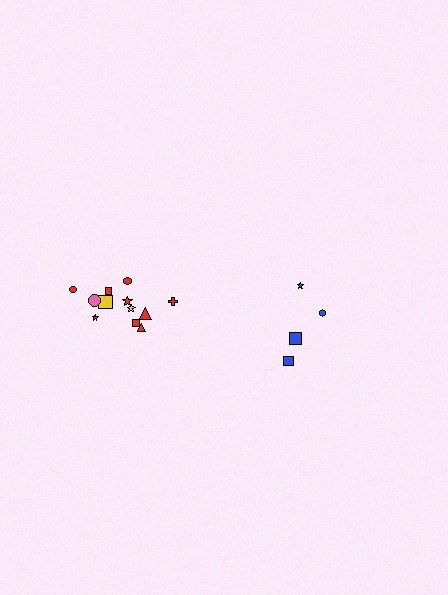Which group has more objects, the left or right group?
The left group.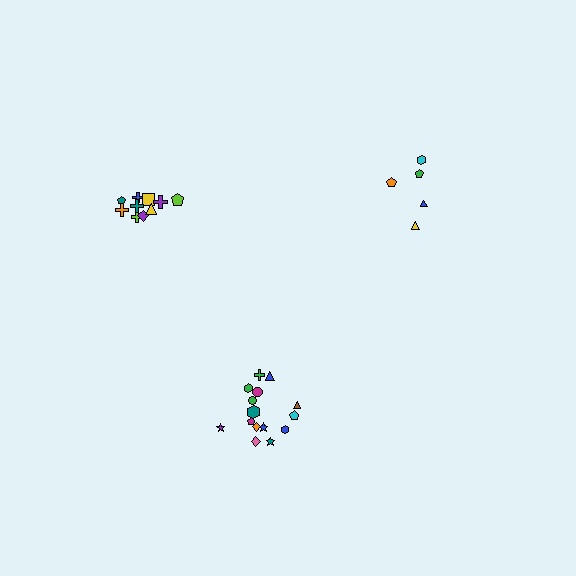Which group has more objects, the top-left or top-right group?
The top-left group.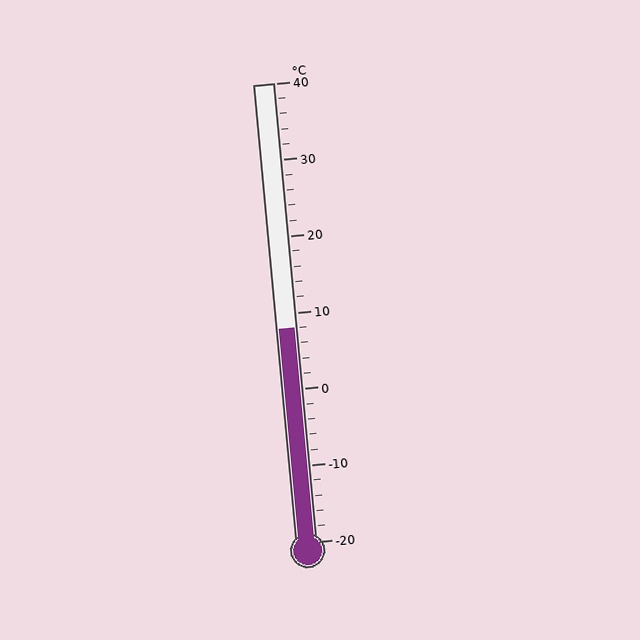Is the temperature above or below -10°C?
The temperature is above -10°C.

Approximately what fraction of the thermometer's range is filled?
The thermometer is filled to approximately 45% of its range.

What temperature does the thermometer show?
The thermometer shows approximately 8°C.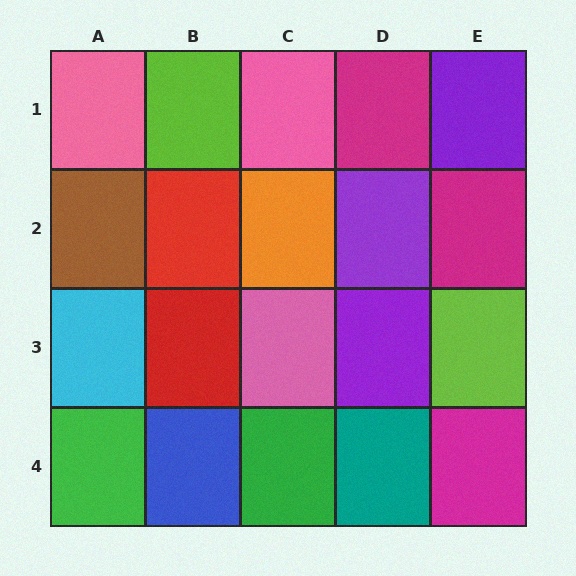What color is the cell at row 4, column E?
Magenta.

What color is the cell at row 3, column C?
Pink.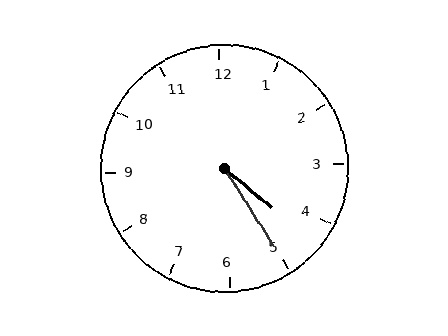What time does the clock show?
4:25.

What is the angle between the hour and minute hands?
Approximately 18 degrees.